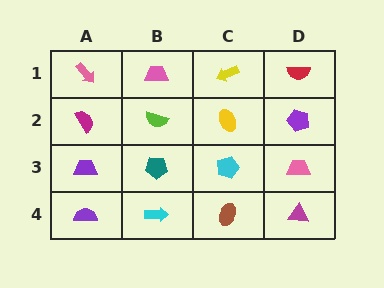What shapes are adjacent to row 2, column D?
A red semicircle (row 1, column D), a pink trapezoid (row 3, column D), a yellow ellipse (row 2, column C).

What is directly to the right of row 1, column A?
A pink trapezoid.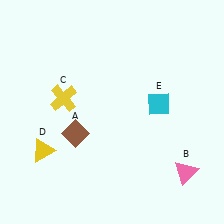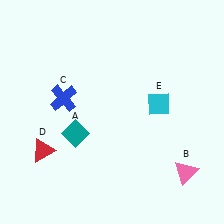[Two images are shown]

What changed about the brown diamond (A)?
In Image 1, A is brown. In Image 2, it changed to teal.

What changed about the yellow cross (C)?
In Image 1, C is yellow. In Image 2, it changed to blue.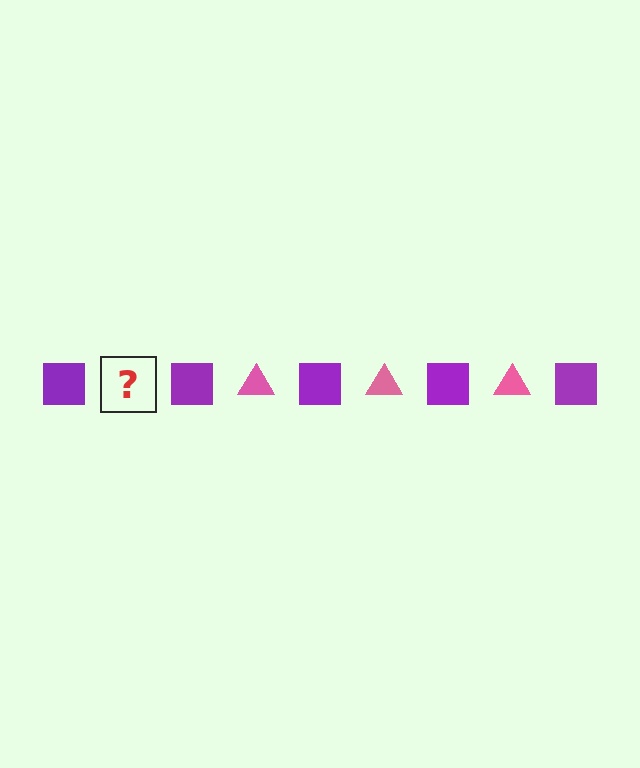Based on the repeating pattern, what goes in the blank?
The blank should be a pink triangle.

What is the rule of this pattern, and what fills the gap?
The rule is that the pattern alternates between purple square and pink triangle. The gap should be filled with a pink triangle.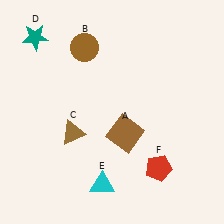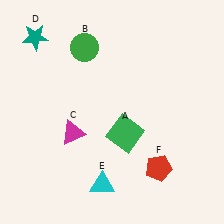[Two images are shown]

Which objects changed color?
A changed from brown to green. B changed from brown to green. C changed from brown to magenta.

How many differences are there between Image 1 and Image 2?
There are 3 differences between the two images.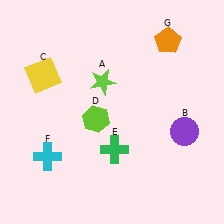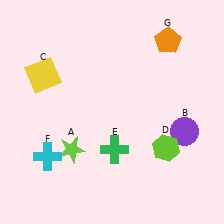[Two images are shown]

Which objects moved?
The objects that moved are: the lime star (A), the lime hexagon (D).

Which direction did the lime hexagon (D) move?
The lime hexagon (D) moved right.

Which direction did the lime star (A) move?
The lime star (A) moved down.